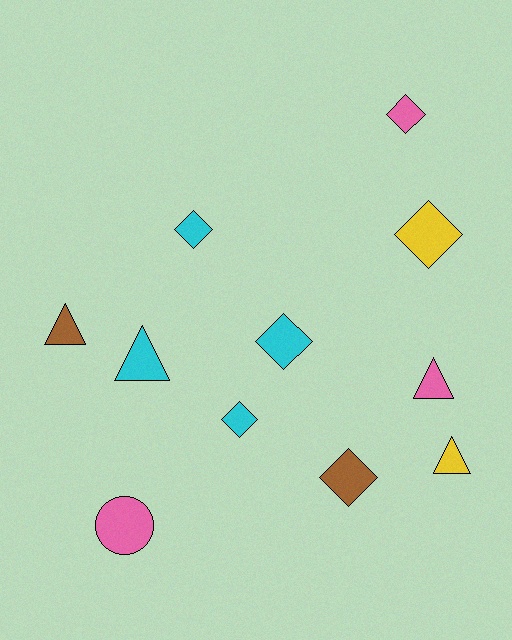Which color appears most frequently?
Cyan, with 4 objects.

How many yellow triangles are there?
There is 1 yellow triangle.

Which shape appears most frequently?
Diamond, with 6 objects.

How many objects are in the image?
There are 11 objects.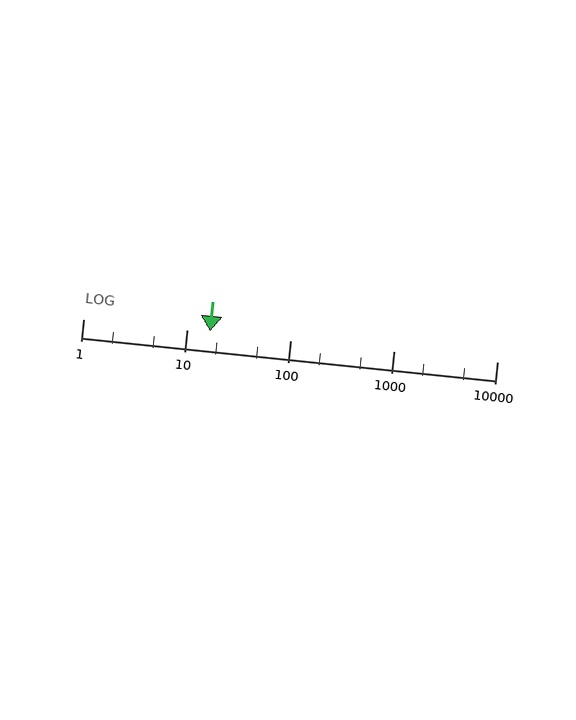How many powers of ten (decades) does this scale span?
The scale spans 4 decades, from 1 to 10000.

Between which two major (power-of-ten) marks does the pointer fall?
The pointer is between 10 and 100.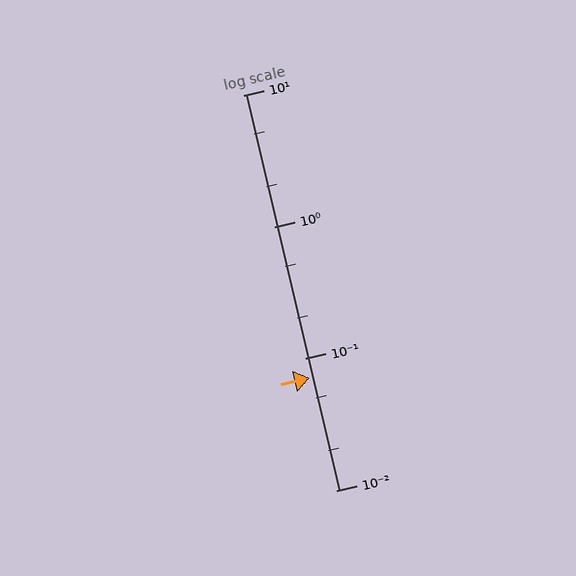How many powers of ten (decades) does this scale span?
The scale spans 3 decades, from 0.01 to 10.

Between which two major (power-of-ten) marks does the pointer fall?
The pointer is between 0.01 and 0.1.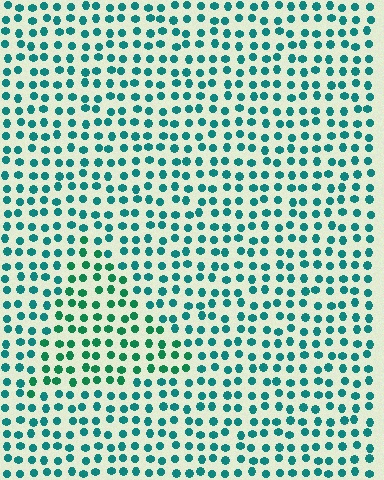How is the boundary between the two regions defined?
The boundary is defined purely by a slight shift in hue (about 26 degrees). Spacing, size, and orientation are identical on both sides.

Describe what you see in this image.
The image is filled with small teal elements in a uniform arrangement. A triangle-shaped region is visible where the elements are tinted to a slightly different hue, forming a subtle color boundary.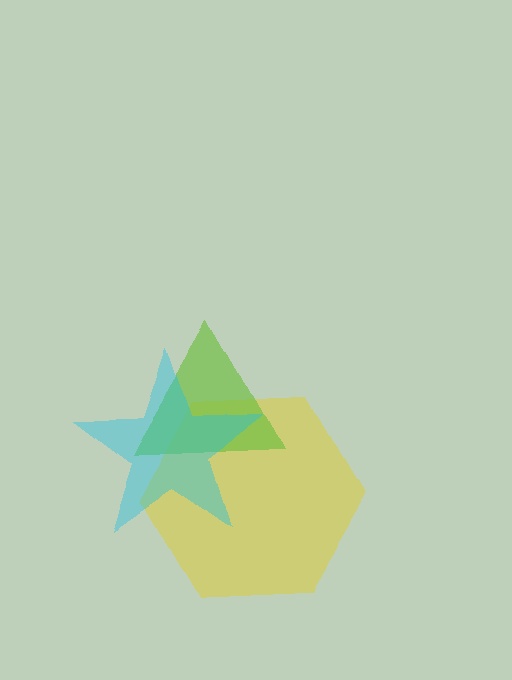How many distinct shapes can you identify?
There are 3 distinct shapes: a yellow hexagon, a lime triangle, a cyan star.